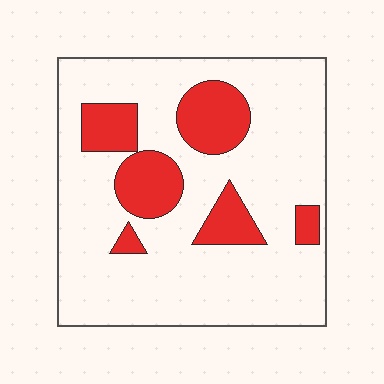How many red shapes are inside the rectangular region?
6.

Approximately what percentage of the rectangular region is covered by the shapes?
Approximately 20%.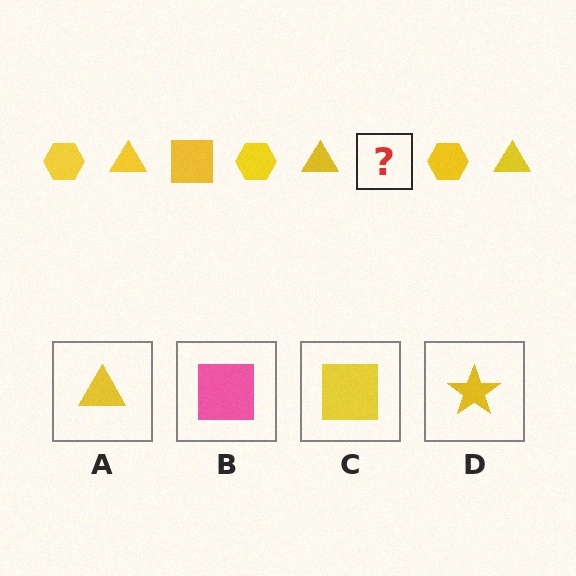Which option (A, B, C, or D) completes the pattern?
C.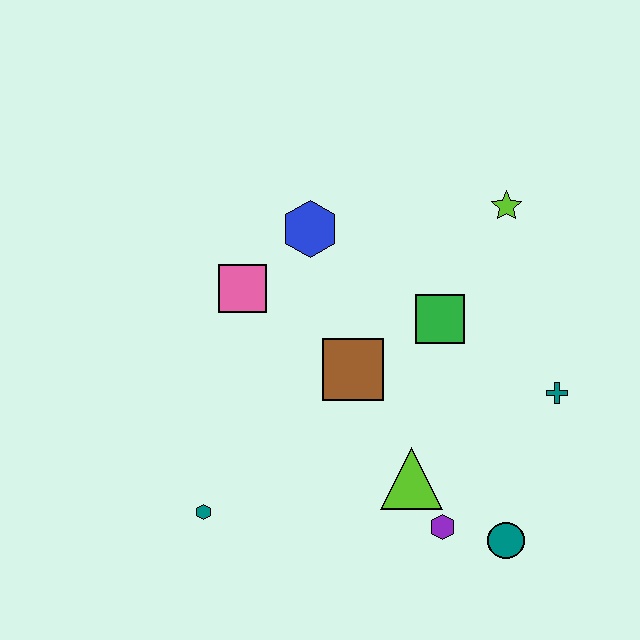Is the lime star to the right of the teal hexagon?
Yes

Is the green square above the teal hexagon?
Yes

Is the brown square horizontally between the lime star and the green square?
No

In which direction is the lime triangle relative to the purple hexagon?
The lime triangle is above the purple hexagon.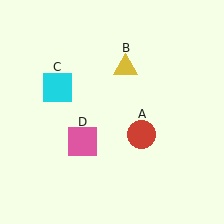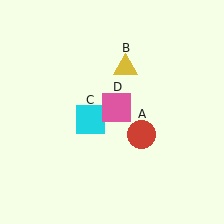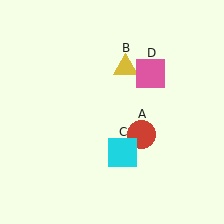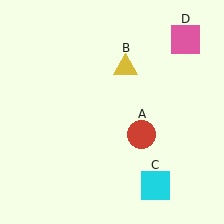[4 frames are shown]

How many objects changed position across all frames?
2 objects changed position: cyan square (object C), pink square (object D).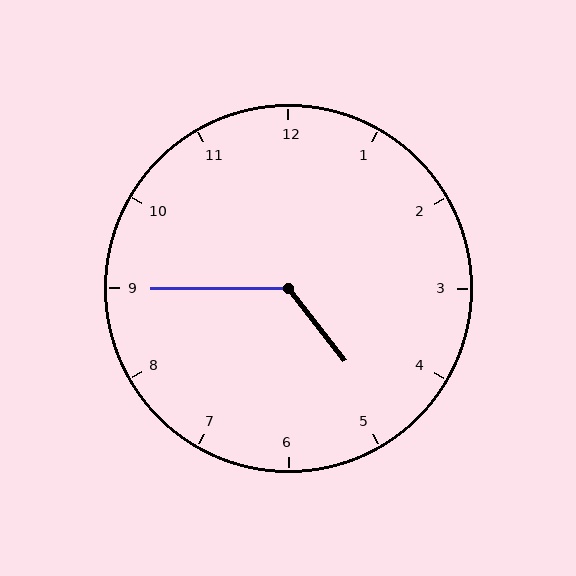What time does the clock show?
4:45.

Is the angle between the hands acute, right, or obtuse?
It is obtuse.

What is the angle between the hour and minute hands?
Approximately 128 degrees.